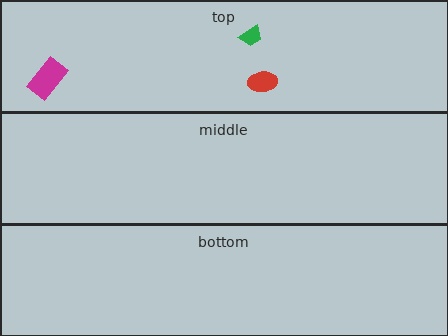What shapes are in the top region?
The green trapezoid, the red ellipse, the magenta rectangle.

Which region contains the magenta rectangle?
The top region.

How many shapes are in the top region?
3.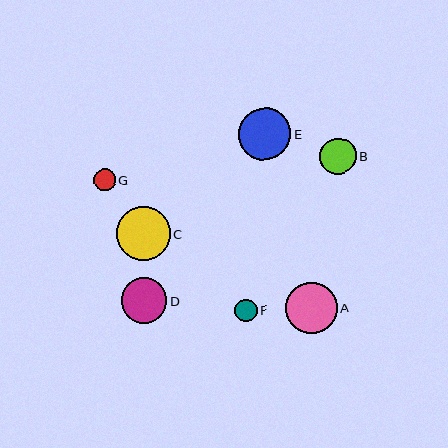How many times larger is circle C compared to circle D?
Circle C is approximately 1.2 times the size of circle D.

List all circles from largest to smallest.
From largest to smallest: C, E, A, D, B, F, G.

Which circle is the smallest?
Circle G is the smallest with a size of approximately 22 pixels.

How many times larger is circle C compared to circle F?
Circle C is approximately 2.4 times the size of circle F.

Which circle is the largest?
Circle C is the largest with a size of approximately 54 pixels.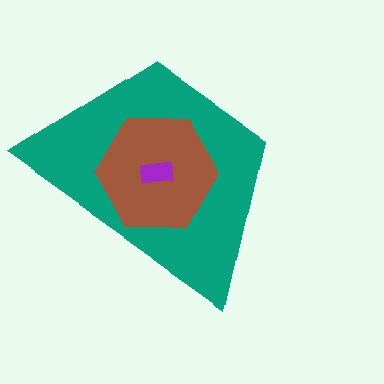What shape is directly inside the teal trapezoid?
The brown hexagon.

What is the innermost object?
The purple rectangle.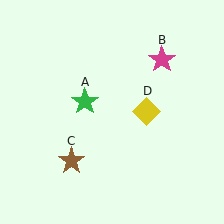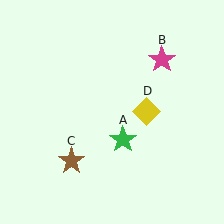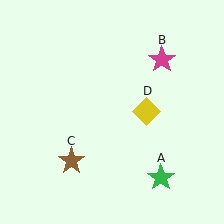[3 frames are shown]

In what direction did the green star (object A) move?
The green star (object A) moved down and to the right.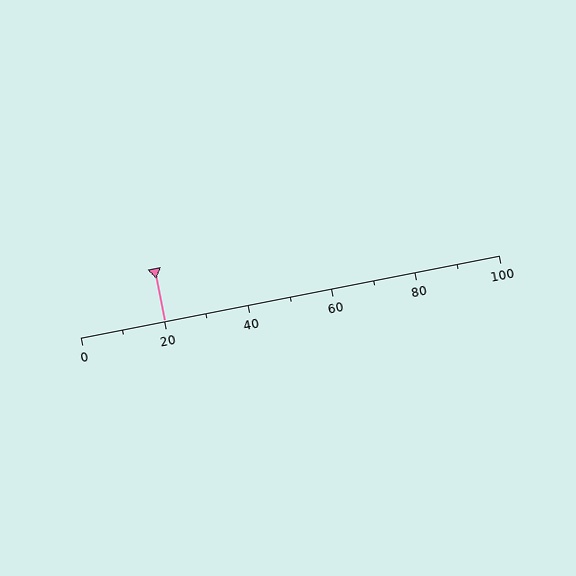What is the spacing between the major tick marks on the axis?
The major ticks are spaced 20 apart.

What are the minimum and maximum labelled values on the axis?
The axis runs from 0 to 100.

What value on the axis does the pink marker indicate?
The marker indicates approximately 20.